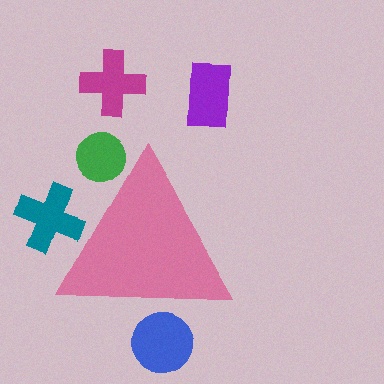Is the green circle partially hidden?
Yes, the green circle is partially hidden behind the pink triangle.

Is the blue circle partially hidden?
Yes, the blue circle is partially hidden behind the pink triangle.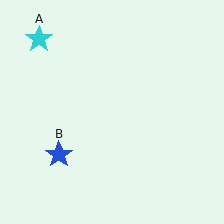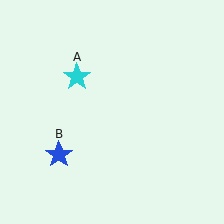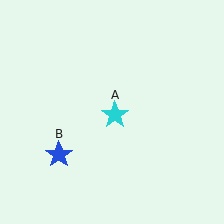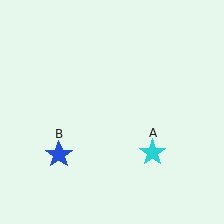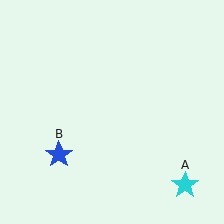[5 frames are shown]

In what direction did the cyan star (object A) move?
The cyan star (object A) moved down and to the right.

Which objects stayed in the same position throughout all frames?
Blue star (object B) remained stationary.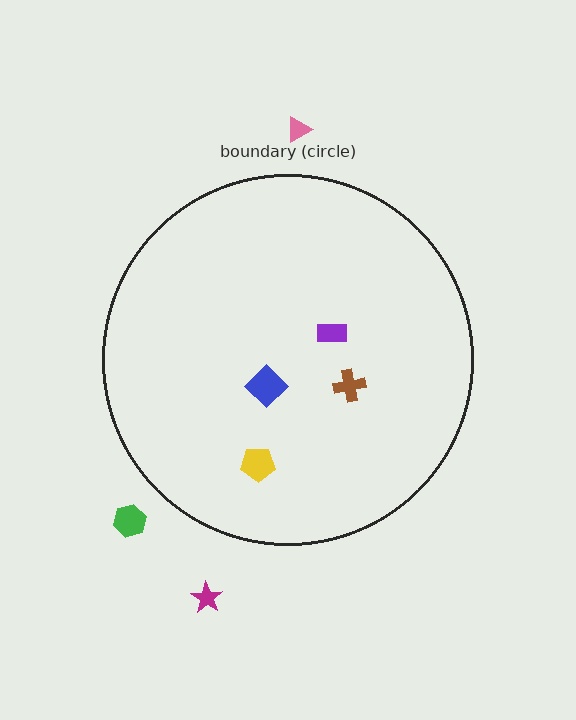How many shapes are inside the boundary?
4 inside, 3 outside.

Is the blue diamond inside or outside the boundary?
Inside.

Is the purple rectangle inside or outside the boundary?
Inside.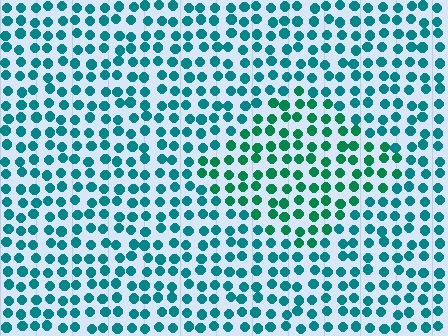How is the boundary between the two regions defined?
The boundary is defined purely by a slight shift in hue (about 27 degrees). Spacing, size, and orientation are identical on both sides.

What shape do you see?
I see a diamond.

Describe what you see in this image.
The image is filled with small teal elements in a uniform arrangement. A diamond-shaped region is visible where the elements are tinted to a slightly different hue, forming a subtle color boundary.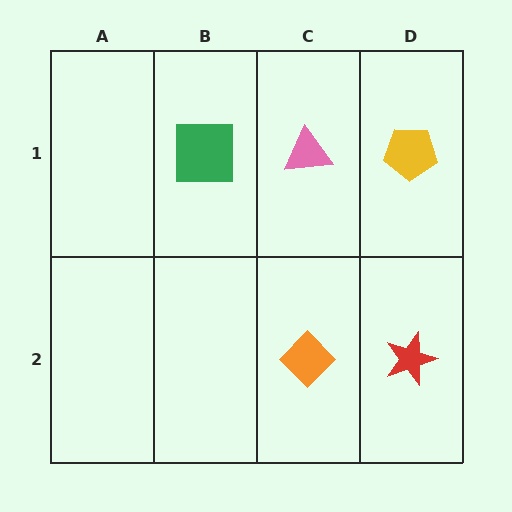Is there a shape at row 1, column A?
No, that cell is empty.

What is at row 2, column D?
A red star.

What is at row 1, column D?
A yellow pentagon.